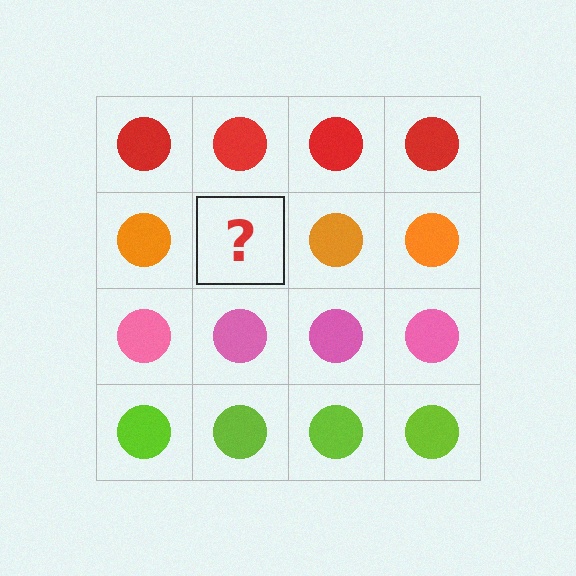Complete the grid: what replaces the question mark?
The question mark should be replaced with an orange circle.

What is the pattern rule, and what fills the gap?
The rule is that each row has a consistent color. The gap should be filled with an orange circle.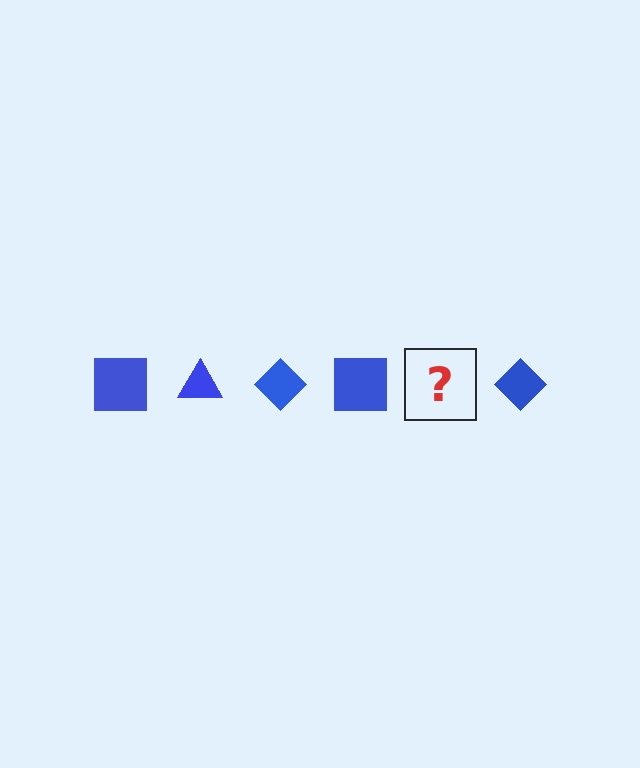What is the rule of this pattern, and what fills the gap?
The rule is that the pattern cycles through square, triangle, diamond shapes in blue. The gap should be filled with a blue triangle.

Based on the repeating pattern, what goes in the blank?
The blank should be a blue triangle.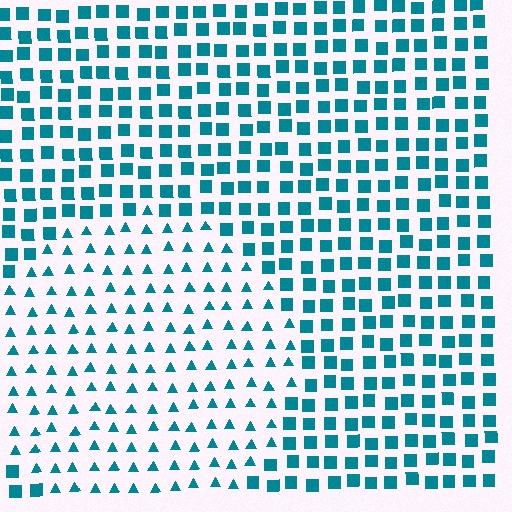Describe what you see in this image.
The image is filled with small teal elements arranged in a uniform grid. A circle-shaped region contains triangles, while the surrounding area contains squares. The boundary is defined purely by the change in element shape.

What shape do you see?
I see a circle.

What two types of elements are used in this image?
The image uses triangles inside the circle region and squares outside it.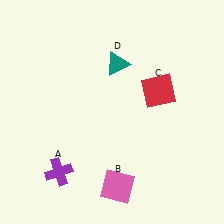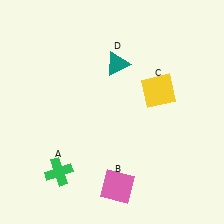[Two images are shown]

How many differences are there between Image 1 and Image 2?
There are 2 differences between the two images.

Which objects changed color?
A changed from purple to green. C changed from red to yellow.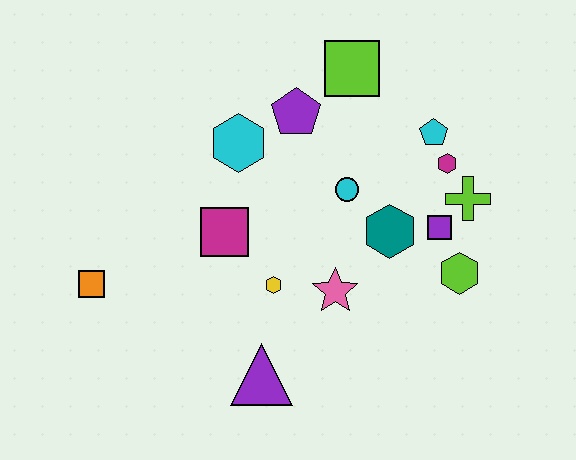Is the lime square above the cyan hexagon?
Yes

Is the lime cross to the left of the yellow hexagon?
No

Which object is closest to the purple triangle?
The yellow hexagon is closest to the purple triangle.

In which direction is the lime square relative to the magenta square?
The lime square is above the magenta square.